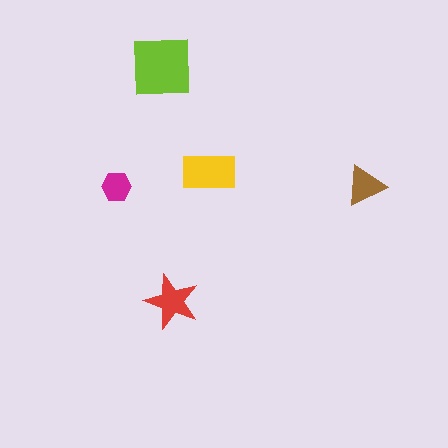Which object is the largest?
The lime square.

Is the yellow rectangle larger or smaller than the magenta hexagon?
Larger.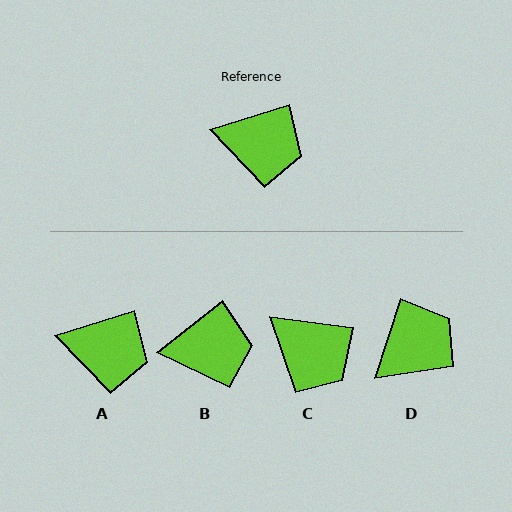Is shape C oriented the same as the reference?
No, it is off by about 25 degrees.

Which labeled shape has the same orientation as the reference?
A.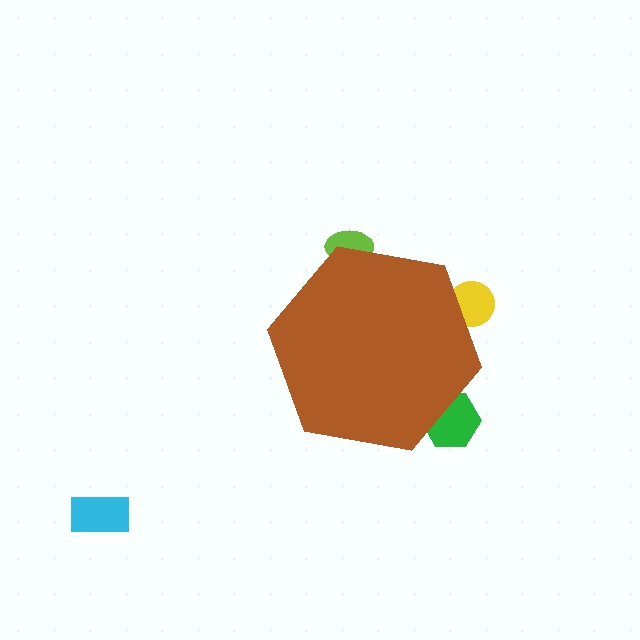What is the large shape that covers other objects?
A brown hexagon.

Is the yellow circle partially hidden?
Yes, the yellow circle is partially hidden behind the brown hexagon.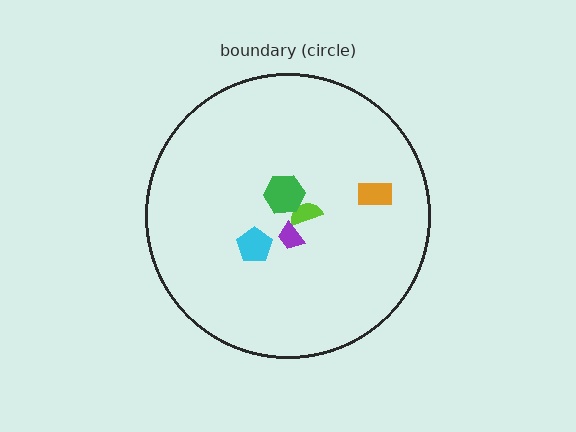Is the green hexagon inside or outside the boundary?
Inside.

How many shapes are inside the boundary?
5 inside, 0 outside.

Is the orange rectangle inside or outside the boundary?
Inside.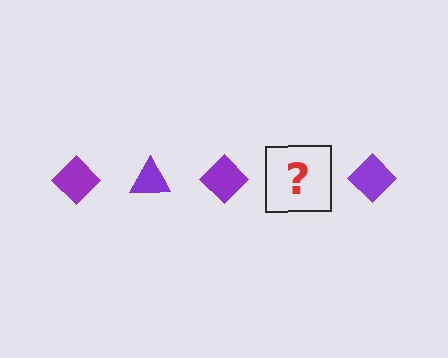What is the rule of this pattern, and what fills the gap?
The rule is that the pattern cycles through diamond, triangle shapes in purple. The gap should be filled with a purple triangle.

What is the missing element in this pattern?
The missing element is a purple triangle.